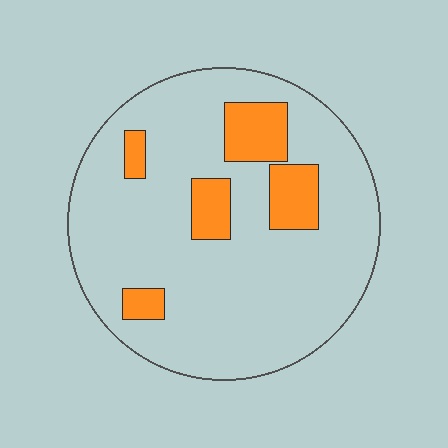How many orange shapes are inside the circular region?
5.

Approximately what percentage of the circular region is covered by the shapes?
Approximately 15%.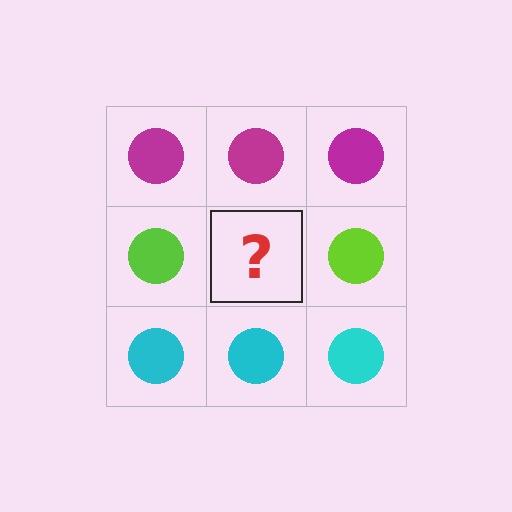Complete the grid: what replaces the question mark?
The question mark should be replaced with a lime circle.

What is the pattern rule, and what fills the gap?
The rule is that each row has a consistent color. The gap should be filled with a lime circle.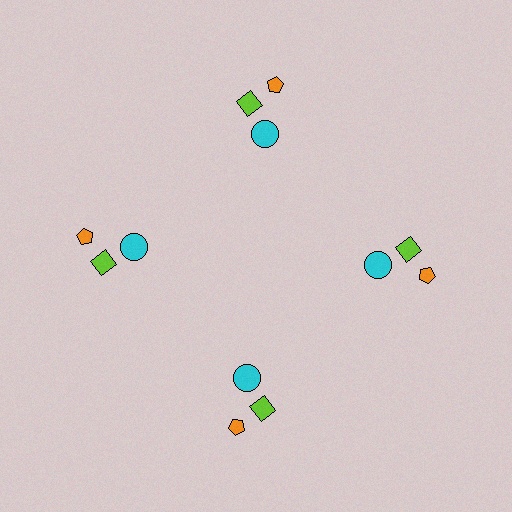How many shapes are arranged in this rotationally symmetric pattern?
There are 12 shapes, arranged in 4 groups of 3.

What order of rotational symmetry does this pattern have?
This pattern has 4-fold rotational symmetry.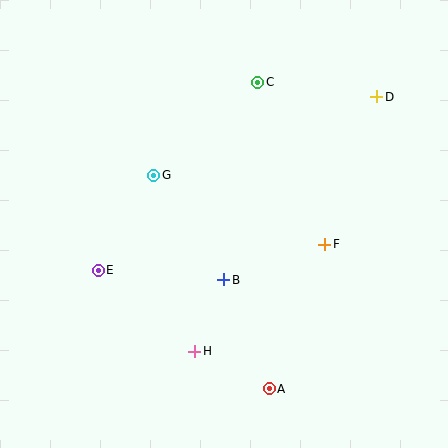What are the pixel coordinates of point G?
Point G is at (153, 175).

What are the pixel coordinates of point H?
Point H is at (195, 351).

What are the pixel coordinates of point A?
Point A is at (269, 389).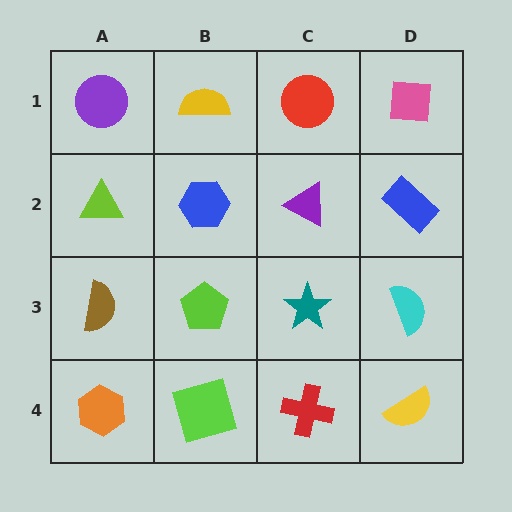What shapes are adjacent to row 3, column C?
A purple triangle (row 2, column C), a red cross (row 4, column C), a lime pentagon (row 3, column B), a cyan semicircle (row 3, column D).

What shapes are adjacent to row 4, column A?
A brown semicircle (row 3, column A), a lime square (row 4, column B).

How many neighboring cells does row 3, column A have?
3.